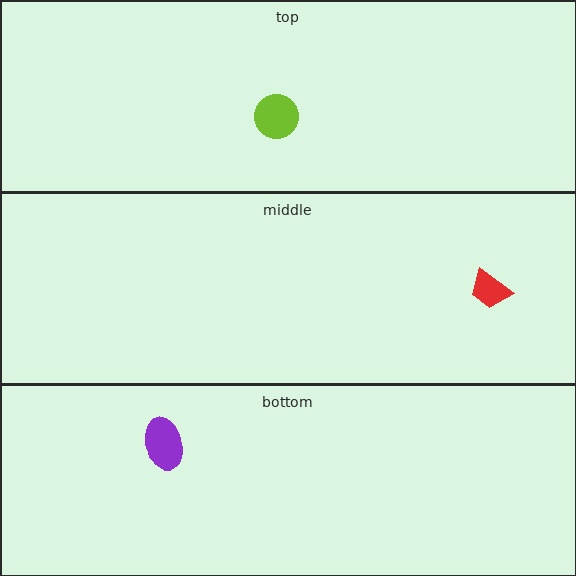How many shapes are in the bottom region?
1.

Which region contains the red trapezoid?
The middle region.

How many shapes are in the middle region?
1.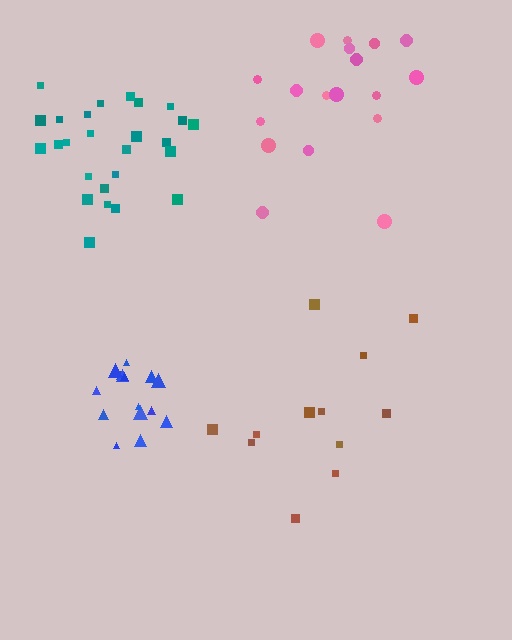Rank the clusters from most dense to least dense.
blue, teal, pink, brown.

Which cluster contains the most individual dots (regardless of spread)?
Teal (26).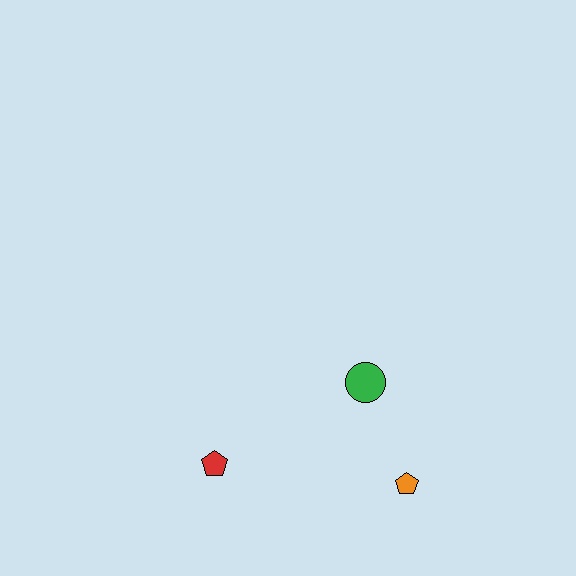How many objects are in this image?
There are 3 objects.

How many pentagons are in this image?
There are 2 pentagons.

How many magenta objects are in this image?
There are no magenta objects.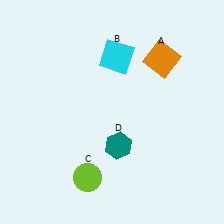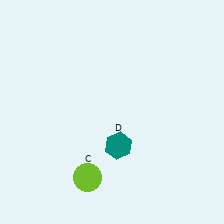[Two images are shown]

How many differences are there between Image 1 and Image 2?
There are 2 differences between the two images.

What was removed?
The orange square (A), the cyan square (B) were removed in Image 2.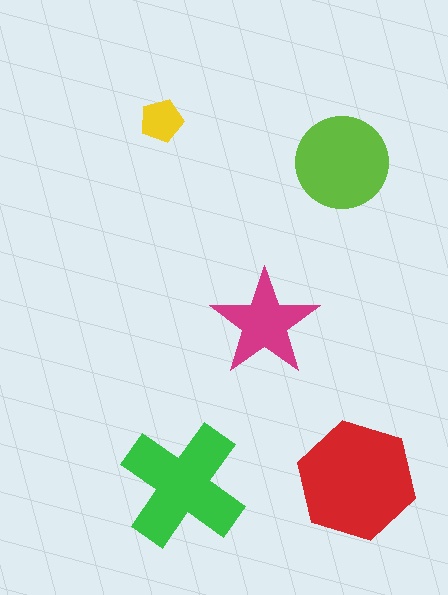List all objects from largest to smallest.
The red hexagon, the green cross, the lime circle, the magenta star, the yellow pentagon.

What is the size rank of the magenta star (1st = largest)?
4th.